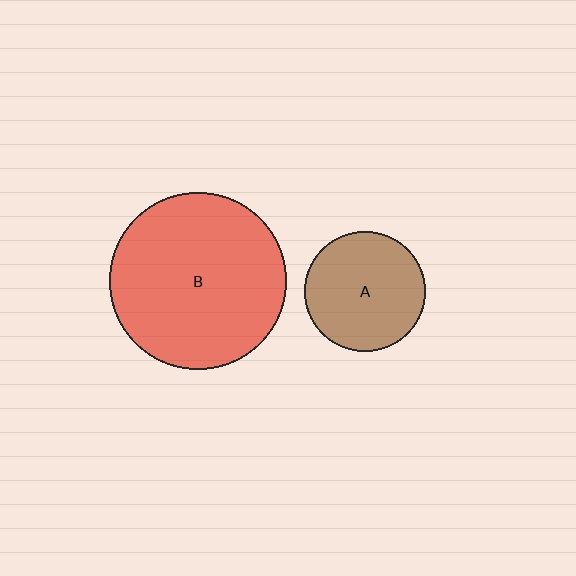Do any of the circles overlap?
No, none of the circles overlap.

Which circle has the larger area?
Circle B (red).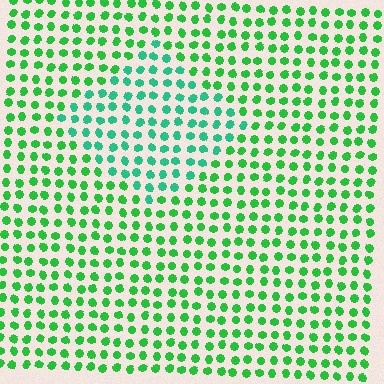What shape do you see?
I see a diamond.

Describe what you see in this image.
The image is filled with small green elements in a uniform arrangement. A diamond-shaped region is visible where the elements are tinted to a slightly different hue, forming a subtle color boundary.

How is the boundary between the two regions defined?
The boundary is defined purely by a slight shift in hue (about 30 degrees). Spacing, size, and orientation are identical on both sides.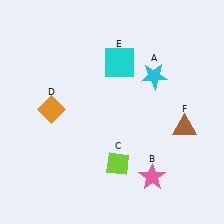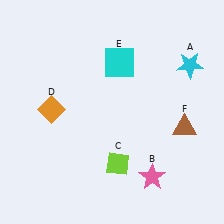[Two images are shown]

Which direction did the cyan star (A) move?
The cyan star (A) moved right.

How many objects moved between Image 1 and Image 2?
1 object moved between the two images.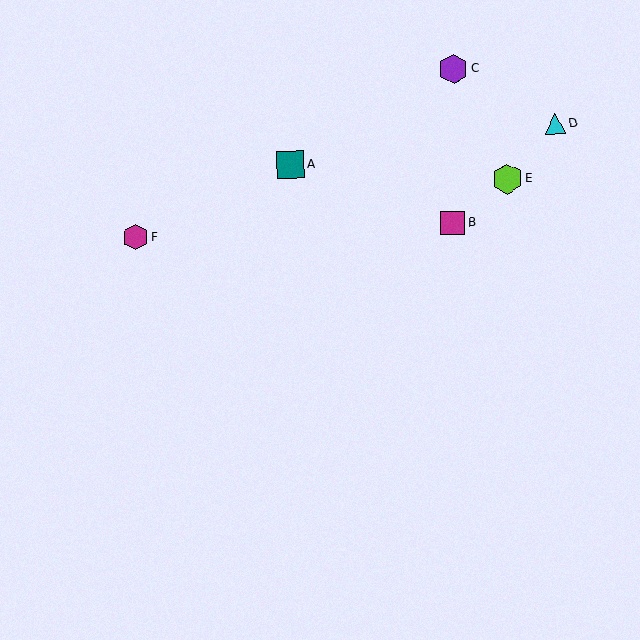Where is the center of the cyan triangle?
The center of the cyan triangle is at (555, 123).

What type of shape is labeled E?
Shape E is a lime hexagon.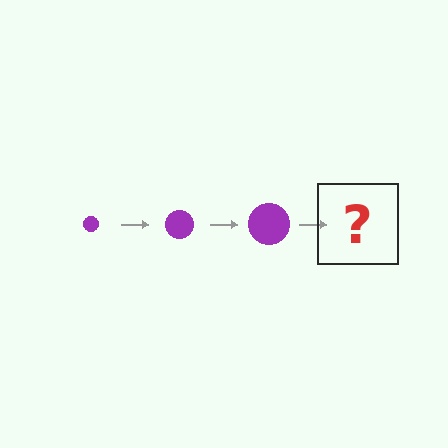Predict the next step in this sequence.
The next step is a purple circle, larger than the previous one.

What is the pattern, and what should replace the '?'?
The pattern is that the circle gets progressively larger each step. The '?' should be a purple circle, larger than the previous one.